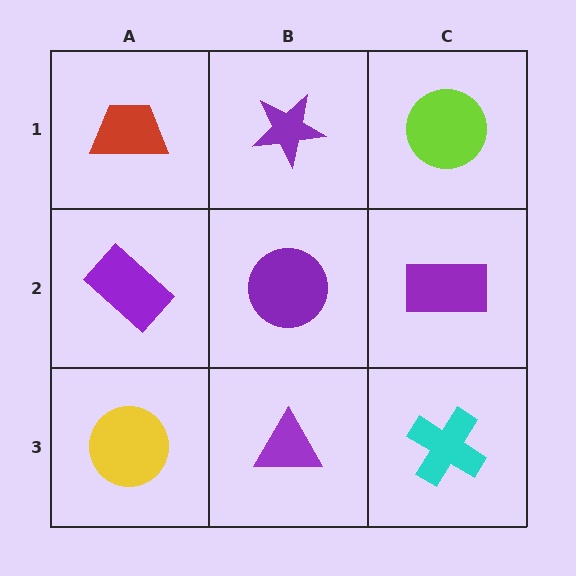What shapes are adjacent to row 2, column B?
A purple star (row 1, column B), a purple triangle (row 3, column B), a purple rectangle (row 2, column A), a purple rectangle (row 2, column C).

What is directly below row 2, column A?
A yellow circle.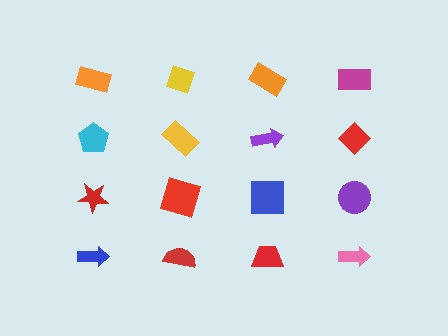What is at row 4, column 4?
A pink arrow.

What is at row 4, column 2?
A red semicircle.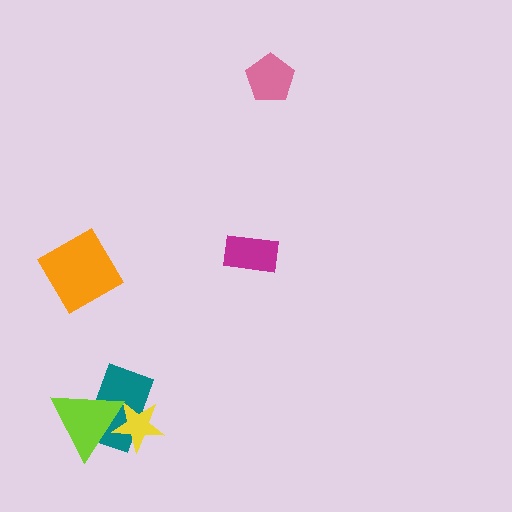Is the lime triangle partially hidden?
No, no other shape covers it.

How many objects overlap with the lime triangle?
2 objects overlap with the lime triangle.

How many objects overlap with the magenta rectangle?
0 objects overlap with the magenta rectangle.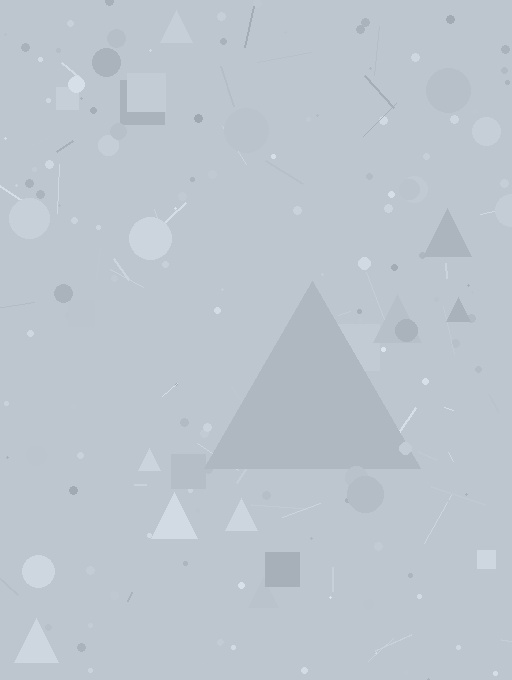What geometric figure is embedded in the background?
A triangle is embedded in the background.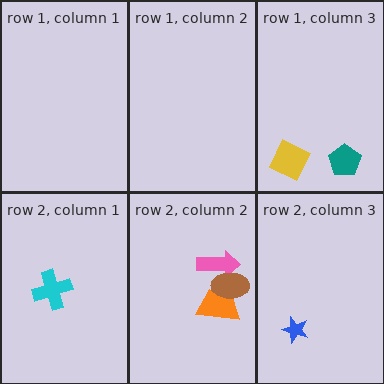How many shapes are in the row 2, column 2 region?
3.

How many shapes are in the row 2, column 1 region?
1.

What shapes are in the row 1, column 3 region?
The teal pentagon, the yellow square.